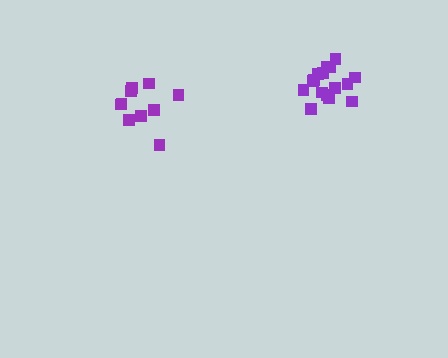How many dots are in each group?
Group 1: 10 dots, Group 2: 16 dots (26 total).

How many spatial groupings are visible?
There are 2 spatial groupings.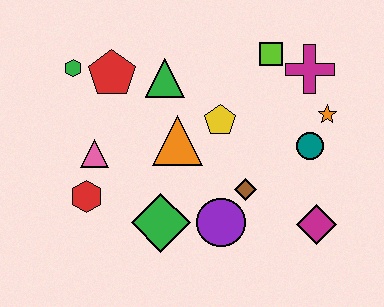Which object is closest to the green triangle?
The red pentagon is closest to the green triangle.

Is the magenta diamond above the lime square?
No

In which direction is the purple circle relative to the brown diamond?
The purple circle is below the brown diamond.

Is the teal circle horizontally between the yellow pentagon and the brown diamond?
No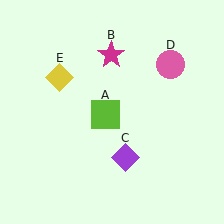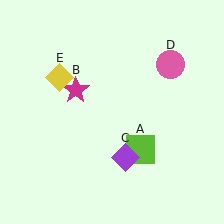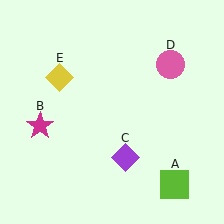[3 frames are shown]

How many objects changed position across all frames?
2 objects changed position: lime square (object A), magenta star (object B).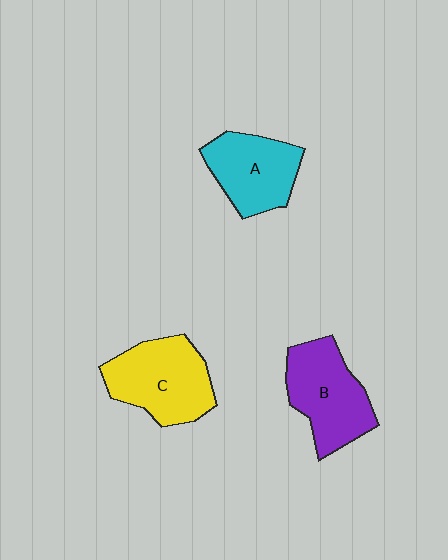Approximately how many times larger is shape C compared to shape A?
Approximately 1.2 times.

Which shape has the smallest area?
Shape A (cyan).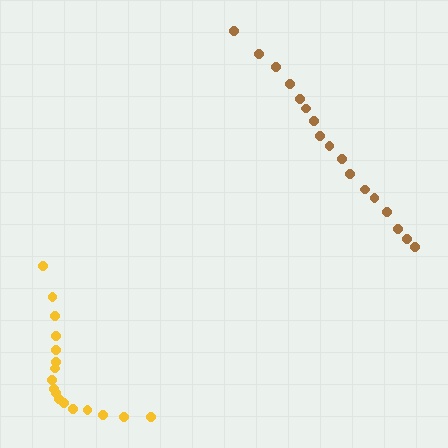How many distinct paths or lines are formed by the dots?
There are 2 distinct paths.